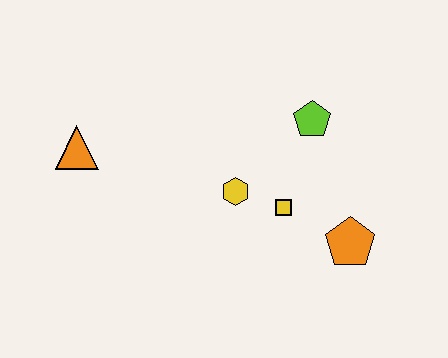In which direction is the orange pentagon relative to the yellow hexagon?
The orange pentagon is to the right of the yellow hexagon.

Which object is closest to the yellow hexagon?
The yellow square is closest to the yellow hexagon.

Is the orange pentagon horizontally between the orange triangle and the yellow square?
No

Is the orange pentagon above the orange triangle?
No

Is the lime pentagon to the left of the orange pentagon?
Yes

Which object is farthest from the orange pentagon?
The orange triangle is farthest from the orange pentagon.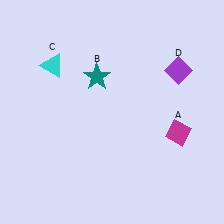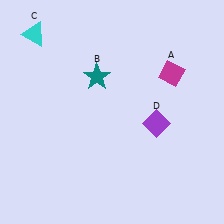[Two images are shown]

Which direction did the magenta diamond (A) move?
The magenta diamond (A) moved up.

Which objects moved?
The objects that moved are: the magenta diamond (A), the cyan triangle (C), the purple diamond (D).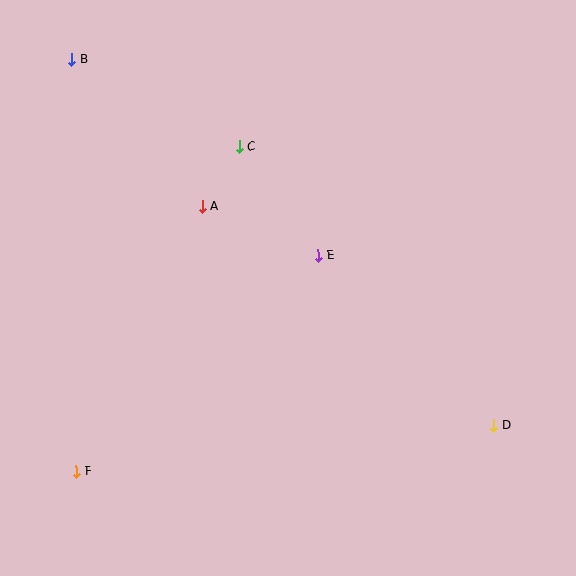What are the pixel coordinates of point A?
Point A is at (202, 206).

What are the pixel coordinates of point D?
Point D is at (494, 425).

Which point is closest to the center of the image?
Point E at (318, 255) is closest to the center.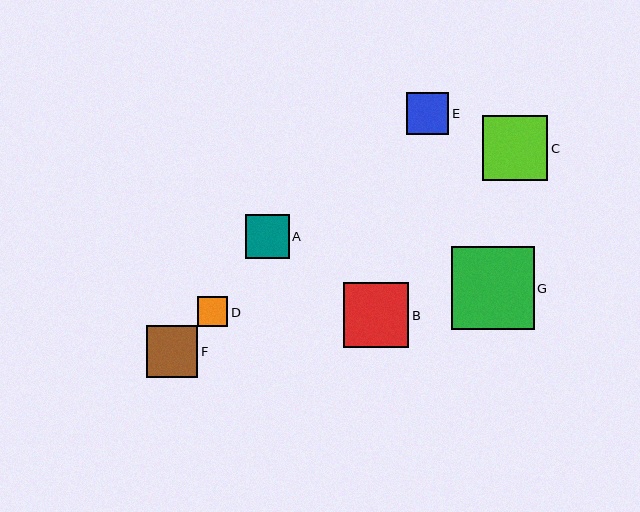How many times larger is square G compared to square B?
Square G is approximately 1.3 times the size of square B.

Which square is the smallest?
Square D is the smallest with a size of approximately 30 pixels.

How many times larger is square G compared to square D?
Square G is approximately 2.8 times the size of square D.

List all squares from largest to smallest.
From largest to smallest: G, B, C, F, A, E, D.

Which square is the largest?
Square G is the largest with a size of approximately 83 pixels.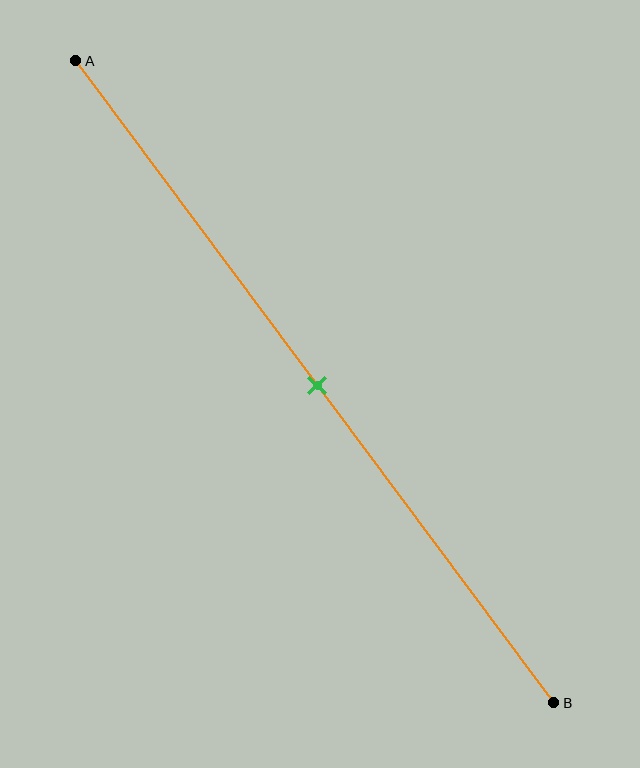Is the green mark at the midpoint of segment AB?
Yes, the mark is approximately at the midpoint.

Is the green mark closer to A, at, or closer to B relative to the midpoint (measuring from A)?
The green mark is approximately at the midpoint of segment AB.